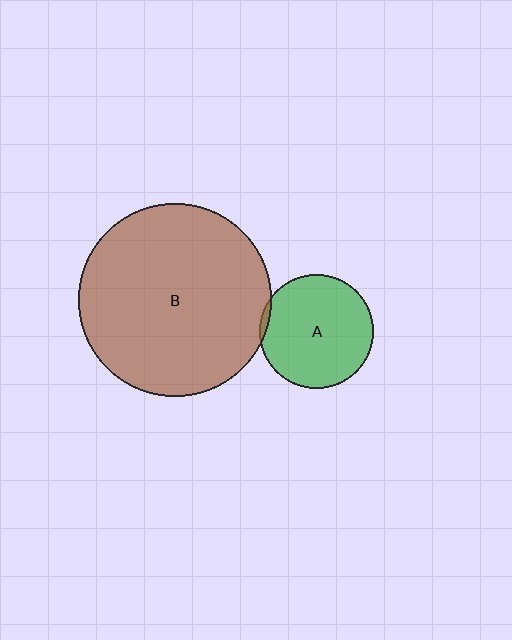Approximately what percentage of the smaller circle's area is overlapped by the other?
Approximately 5%.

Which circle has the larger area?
Circle B (brown).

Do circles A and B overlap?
Yes.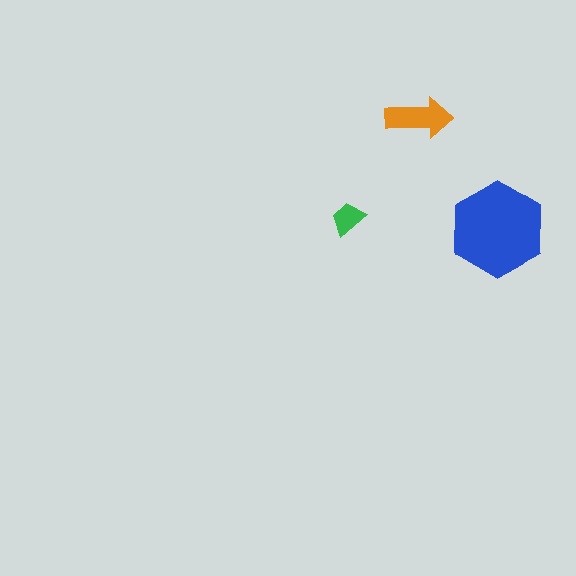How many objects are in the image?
There are 3 objects in the image.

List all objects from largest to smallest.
The blue hexagon, the orange arrow, the green trapezoid.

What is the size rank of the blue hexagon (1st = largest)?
1st.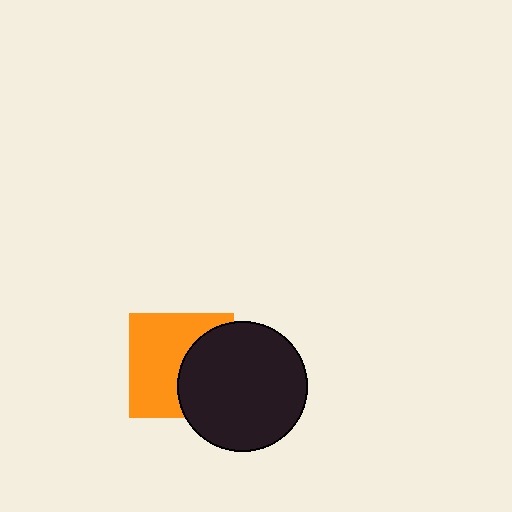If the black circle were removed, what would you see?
You would see the complete orange square.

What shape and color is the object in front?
The object in front is a black circle.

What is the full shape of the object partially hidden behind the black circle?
The partially hidden object is an orange square.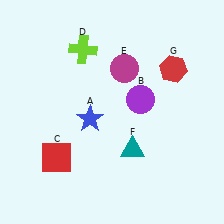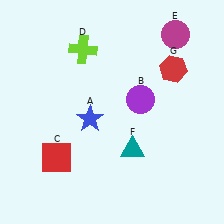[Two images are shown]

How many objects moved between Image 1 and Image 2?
1 object moved between the two images.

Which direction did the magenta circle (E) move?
The magenta circle (E) moved right.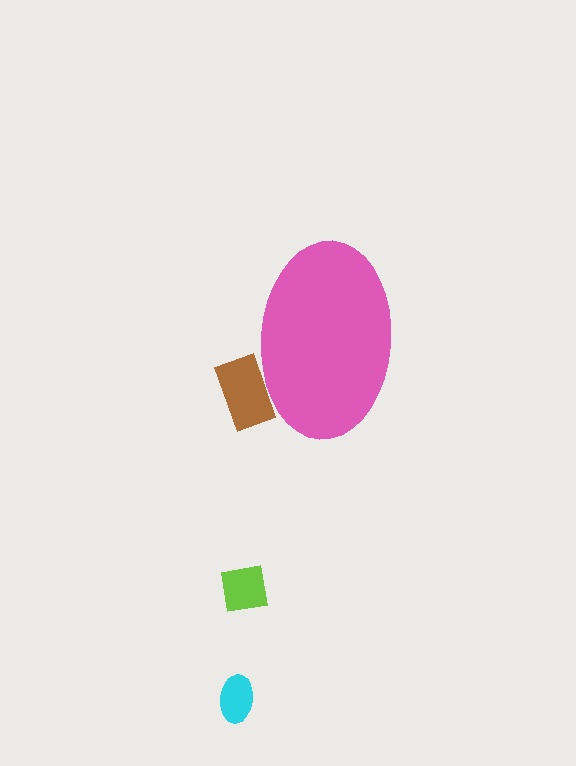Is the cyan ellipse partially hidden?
No, the cyan ellipse is fully visible.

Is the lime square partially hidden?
No, the lime square is fully visible.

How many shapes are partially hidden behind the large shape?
1 shape is partially hidden.